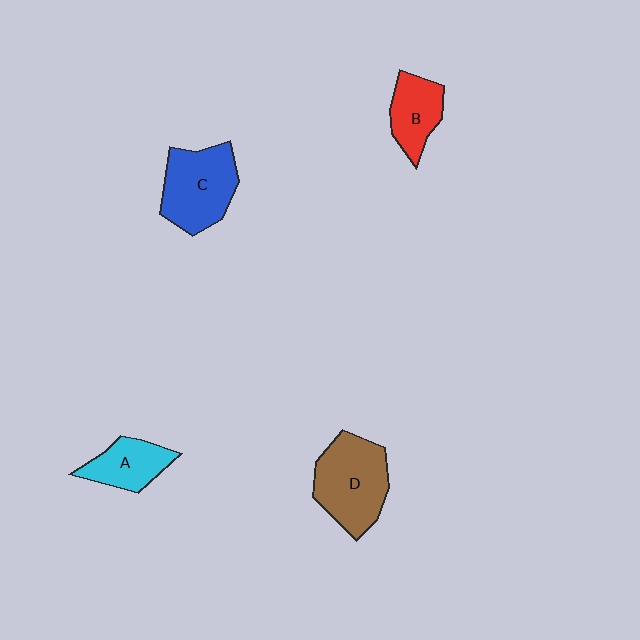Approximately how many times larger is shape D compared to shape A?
Approximately 1.7 times.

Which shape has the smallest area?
Shape A (cyan).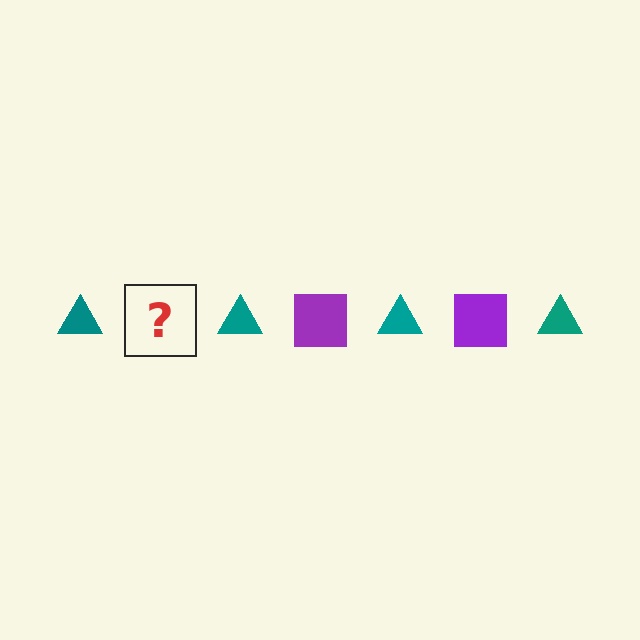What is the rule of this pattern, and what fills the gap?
The rule is that the pattern alternates between teal triangle and purple square. The gap should be filled with a purple square.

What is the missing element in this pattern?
The missing element is a purple square.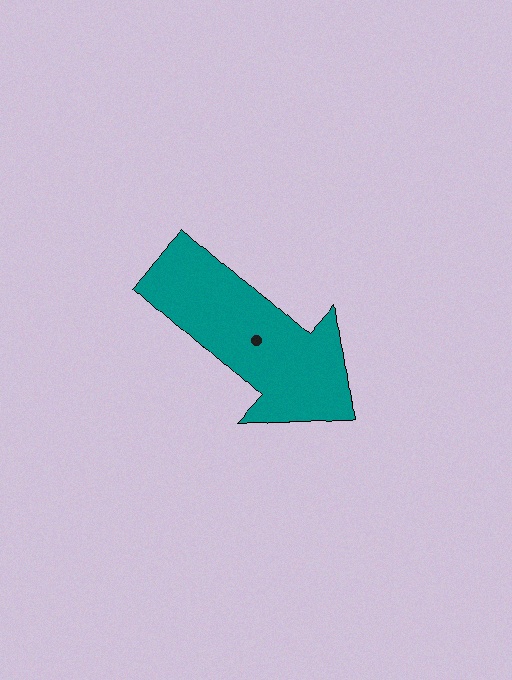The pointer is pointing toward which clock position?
Roughly 4 o'clock.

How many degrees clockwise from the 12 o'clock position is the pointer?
Approximately 132 degrees.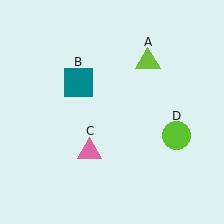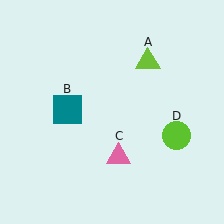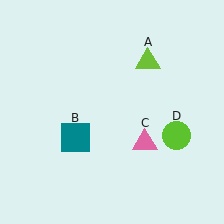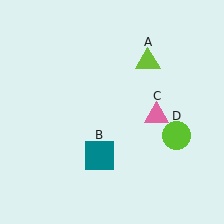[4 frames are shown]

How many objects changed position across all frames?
2 objects changed position: teal square (object B), pink triangle (object C).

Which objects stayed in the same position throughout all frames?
Lime triangle (object A) and lime circle (object D) remained stationary.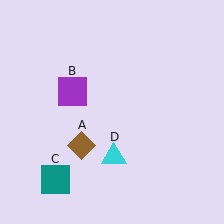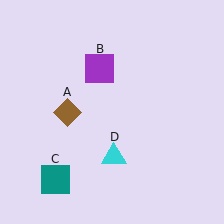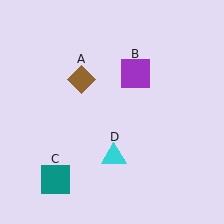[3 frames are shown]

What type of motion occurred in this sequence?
The brown diamond (object A), purple square (object B) rotated clockwise around the center of the scene.